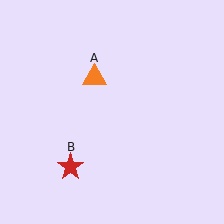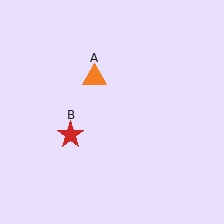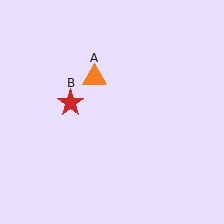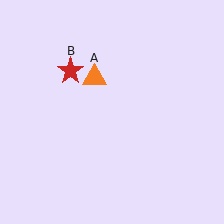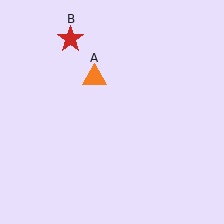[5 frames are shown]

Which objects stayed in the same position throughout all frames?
Orange triangle (object A) remained stationary.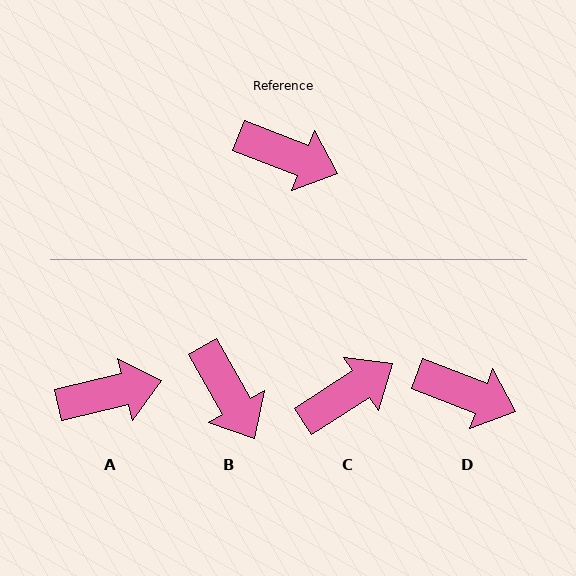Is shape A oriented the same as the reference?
No, it is off by about 34 degrees.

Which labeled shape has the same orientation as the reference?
D.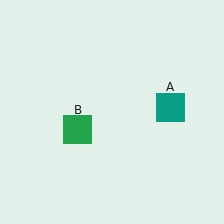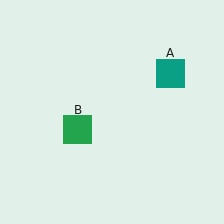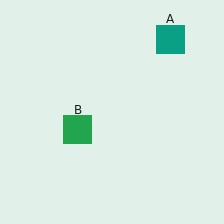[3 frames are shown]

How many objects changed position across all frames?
1 object changed position: teal square (object A).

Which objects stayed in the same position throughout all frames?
Green square (object B) remained stationary.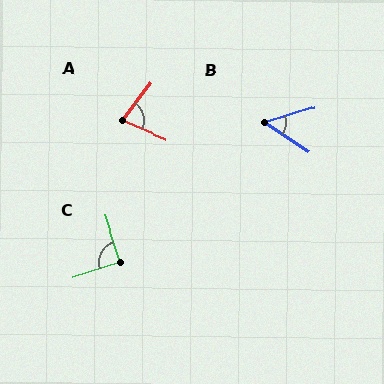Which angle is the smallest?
B, at approximately 52 degrees.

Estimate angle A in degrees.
Approximately 77 degrees.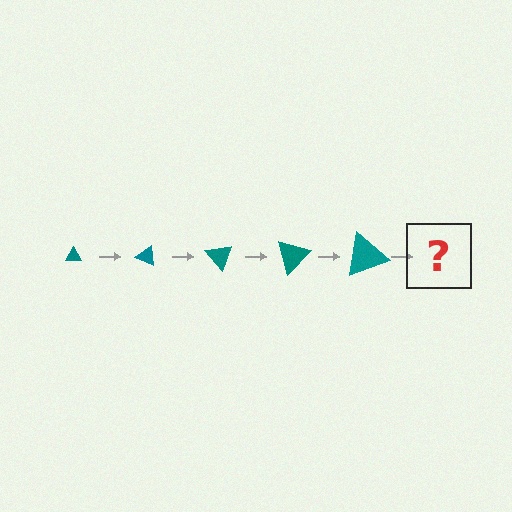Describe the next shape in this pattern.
It should be a triangle, larger than the previous one and rotated 125 degrees from the start.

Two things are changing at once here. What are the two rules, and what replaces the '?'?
The two rules are that the triangle grows larger each step and it rotates 25 degrees each step. The '?' should be a triangle, larger than the previous one and rotated 125 degrees from the start.